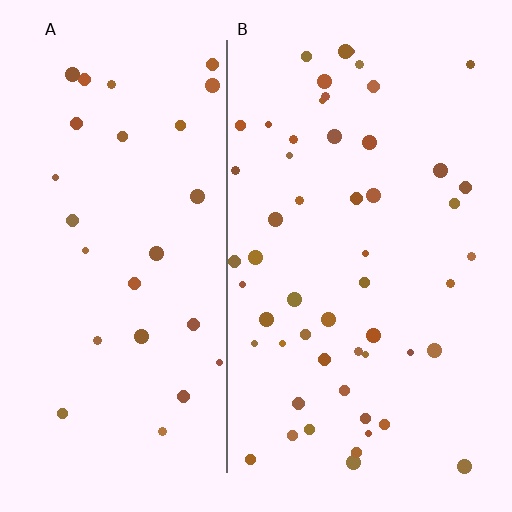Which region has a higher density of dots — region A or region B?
B (the right).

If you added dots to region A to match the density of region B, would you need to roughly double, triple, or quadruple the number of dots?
Approximately double.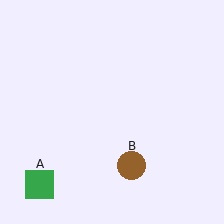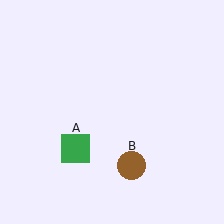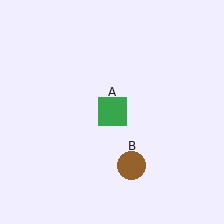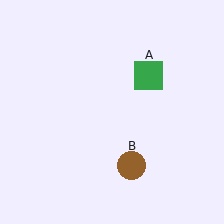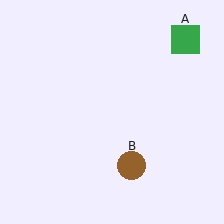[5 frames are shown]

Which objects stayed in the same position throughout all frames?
Brown circle (object B) remained stationary.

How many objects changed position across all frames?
1 object changed position: green square (object A).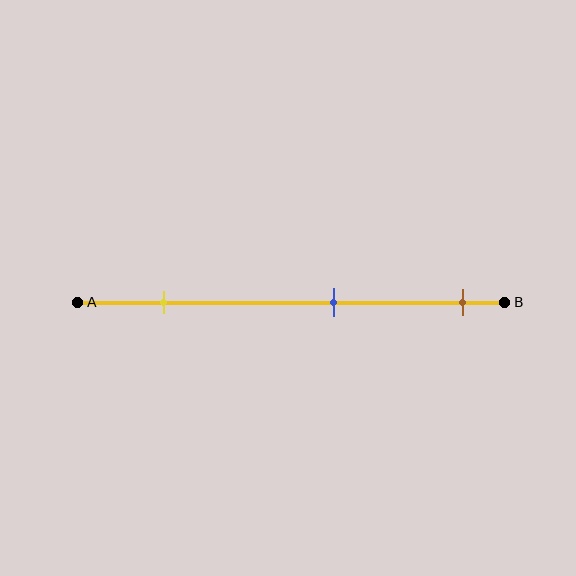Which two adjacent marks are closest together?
The blue and brown marks are the closest adjacent pair.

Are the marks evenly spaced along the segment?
Yes, the marks are approximately evenly spaced.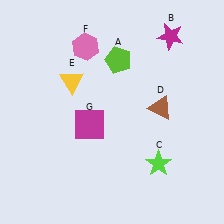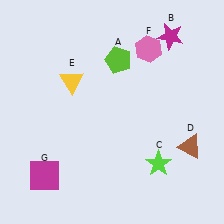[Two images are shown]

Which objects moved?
The objects that moved are: the brown triangle (D), the pink hexagon (F), the magenta square (G).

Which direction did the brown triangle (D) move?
The brown triangle (D) moved down.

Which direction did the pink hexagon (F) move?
The pink hexagon (F) moved right.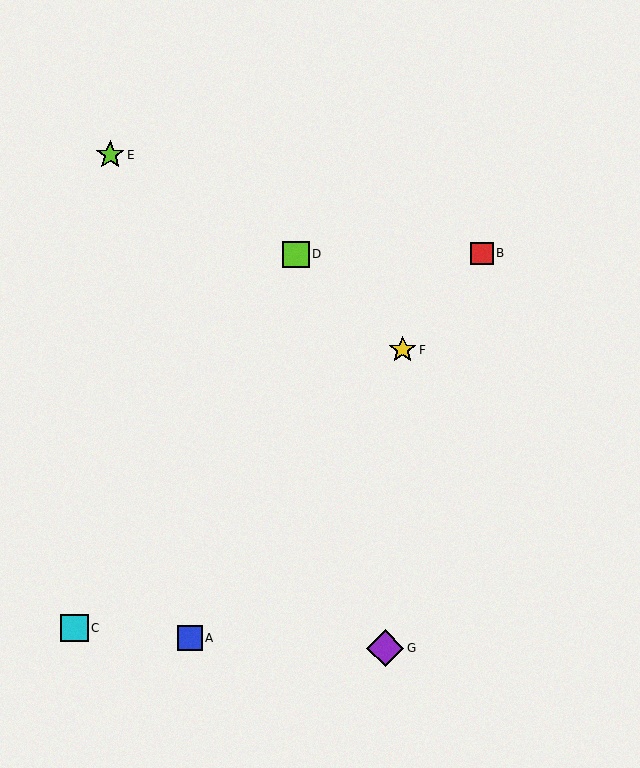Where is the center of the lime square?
The center of the lime square is at (296, 254).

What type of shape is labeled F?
Shape F is a yellow star.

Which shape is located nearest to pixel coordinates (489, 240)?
The red square (labeled B) at (482, 253) is nearest to that location.